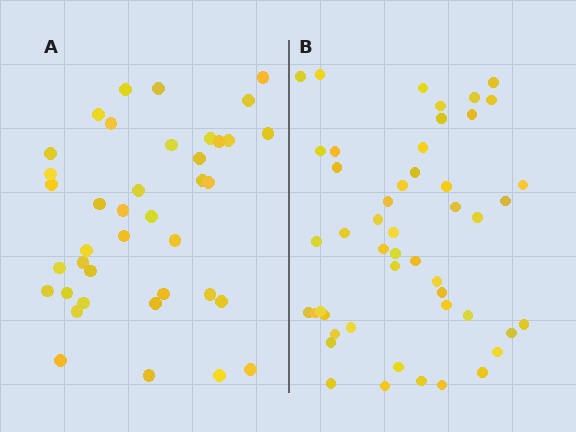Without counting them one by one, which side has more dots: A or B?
Region B (the right region) has more dots.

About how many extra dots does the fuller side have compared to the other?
Region B has roughly 10 or so more dots than region A.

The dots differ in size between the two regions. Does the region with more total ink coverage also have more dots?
No. Region A has more total ink coverage because its dots are larger, but region B actually contains more individual dots. Total area can be misleading — the number of items is what matters here.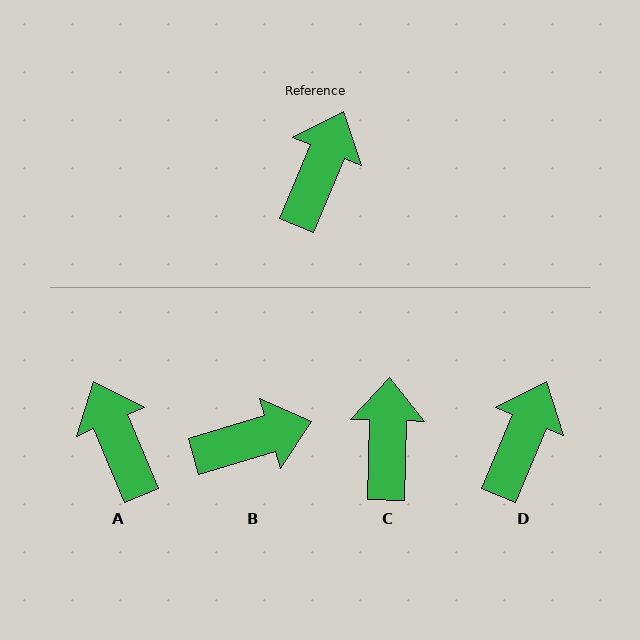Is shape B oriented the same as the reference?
No, it is off by about 51 degrees.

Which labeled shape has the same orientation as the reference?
D.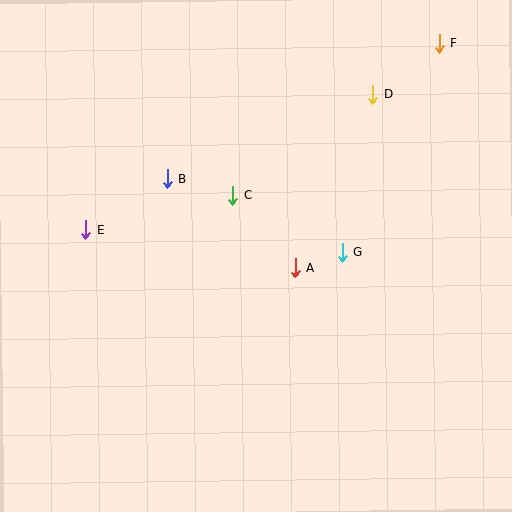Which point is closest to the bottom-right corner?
Point G is closest to the bottom-right corner.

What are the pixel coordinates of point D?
Point D is at (372, 95).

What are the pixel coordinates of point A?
Point A is at (295, 268).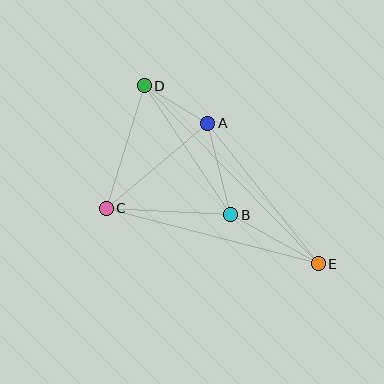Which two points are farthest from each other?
Points D and E are farthest from each other.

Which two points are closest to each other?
Points A and D are closest to each other.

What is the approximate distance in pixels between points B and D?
The distance between B and D is approximately 155 pixels.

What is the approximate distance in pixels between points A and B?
The distance between A and B is approximately 94 pixels.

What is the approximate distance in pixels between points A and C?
The distance between A and C is approximately 132 pixels.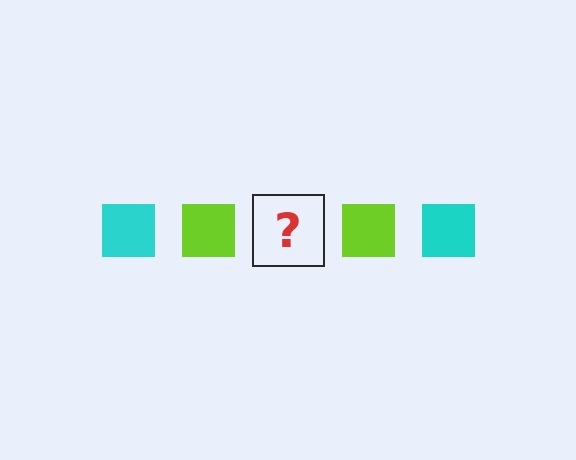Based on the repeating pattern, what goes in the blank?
The blank should be a cyan square.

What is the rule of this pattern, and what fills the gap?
The rule is that the pattern cycles through cyan, lime squares. The gap should be filled with a cyan square.